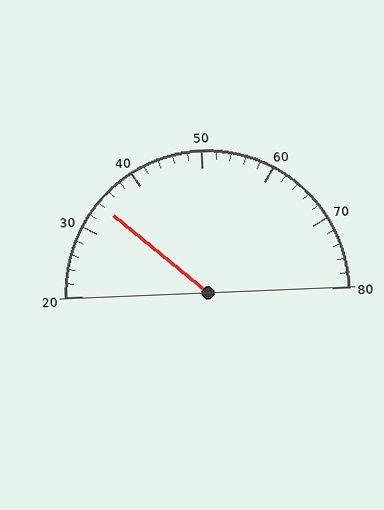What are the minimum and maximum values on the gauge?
The gauge ranges from 20 to 80.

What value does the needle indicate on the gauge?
The needle indicates approximately 34.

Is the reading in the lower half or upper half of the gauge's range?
The reading is in the lower half of the range (20 to 80).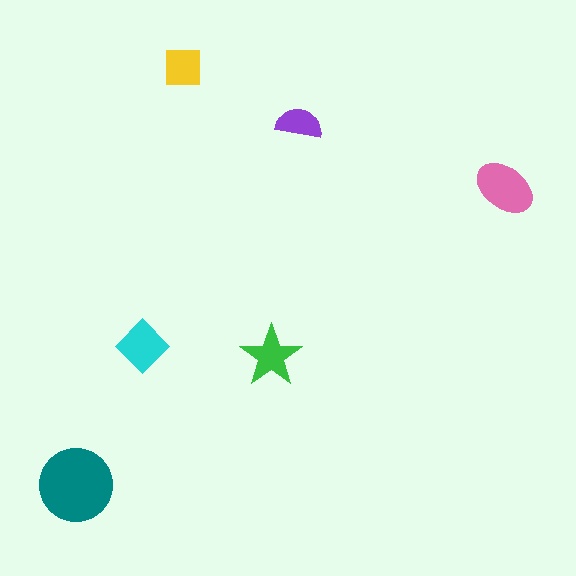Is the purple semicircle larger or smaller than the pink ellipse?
Smaller.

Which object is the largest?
The teal circle.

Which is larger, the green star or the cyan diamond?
The cyan diamond.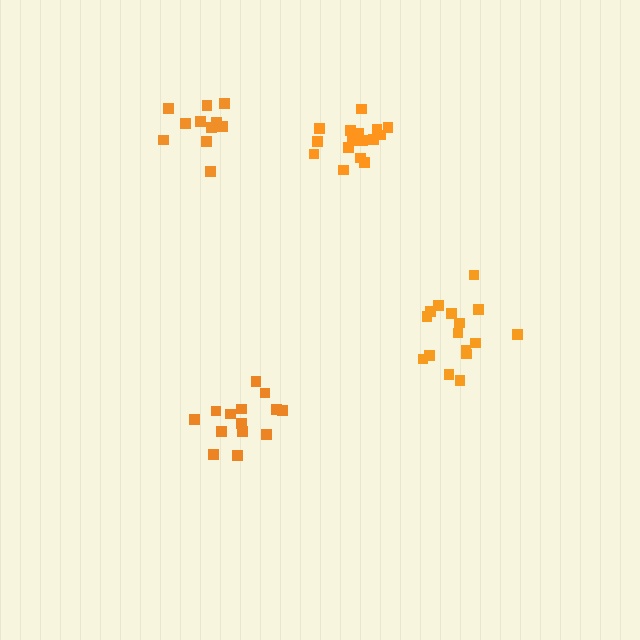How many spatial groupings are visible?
There are 4 spatial groupings.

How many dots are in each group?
Group 1: 16 dots, Group 2: 12 dots, Group 3: 17 dots, Group 4: 14 dots (59 total).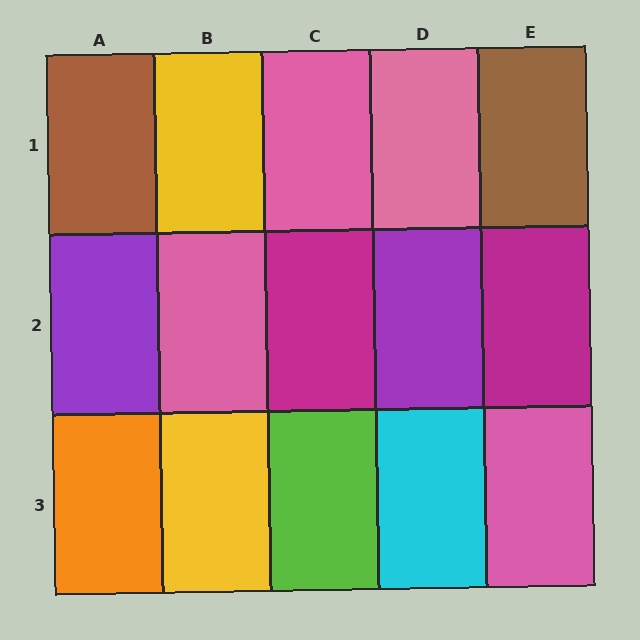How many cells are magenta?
2 cells are magenta.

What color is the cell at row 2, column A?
Purple.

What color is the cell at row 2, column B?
Pink.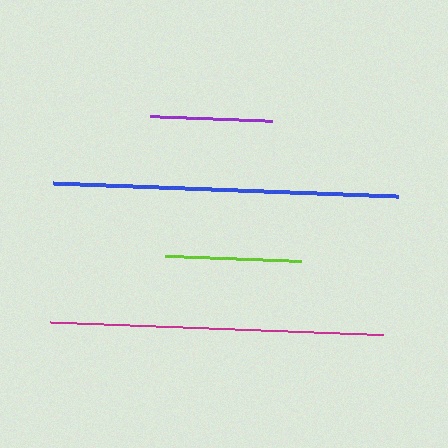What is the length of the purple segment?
The purple segment is approximately 122 pixels long.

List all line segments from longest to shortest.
From longest to shortest: blue, magenta, lime, purple.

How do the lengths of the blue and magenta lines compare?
The blue and magenta lines are approximately the same length.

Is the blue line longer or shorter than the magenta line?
The blue line is longer than the magenta line.